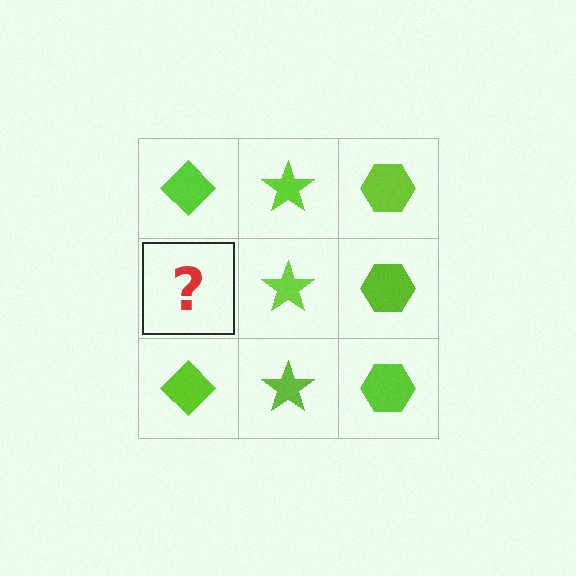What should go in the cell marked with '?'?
The missing cell should contain a lime diamond.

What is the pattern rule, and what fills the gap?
The rule is that each column has a consistent shape. The gap should be filled with a lime diamond.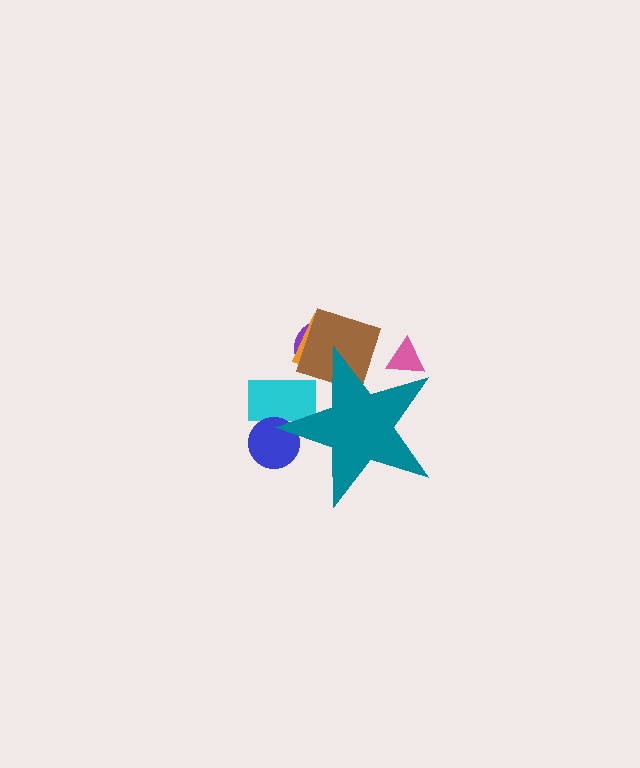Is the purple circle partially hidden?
Yes, the purple circle is partially hidden behind the teal star.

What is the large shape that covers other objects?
A teal star.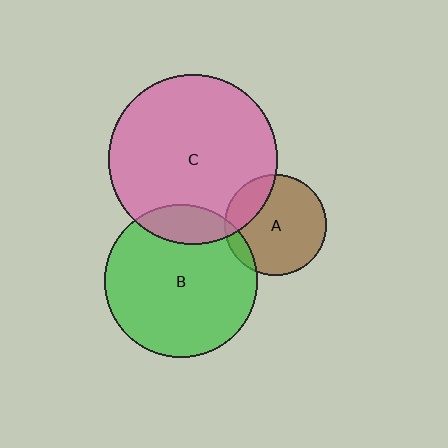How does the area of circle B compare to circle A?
Approximately 2.3 times.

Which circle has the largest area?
Circle C (pink).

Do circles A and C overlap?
Yes.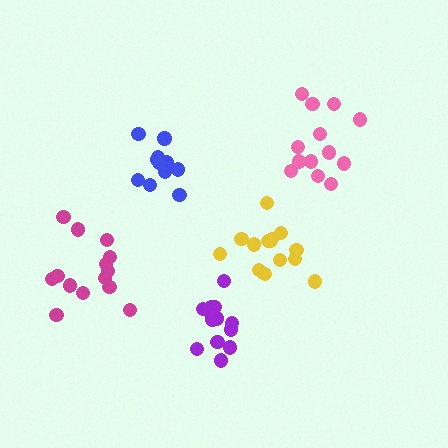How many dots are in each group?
Group 1: 13 dots, Group 2: 13 dots, Group 3: 15 dots, Group 4: 14 dots, Group 5: 12 dots (67 total).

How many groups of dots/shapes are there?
There are 5 groups.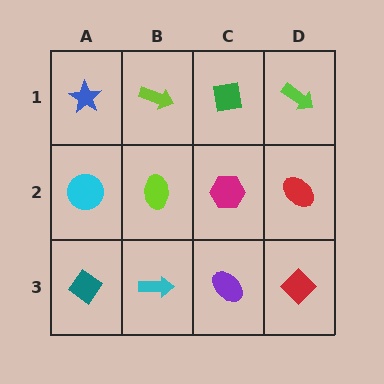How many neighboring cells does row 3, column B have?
3.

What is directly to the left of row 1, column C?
A lime arrow.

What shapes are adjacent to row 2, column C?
A green square (row 1, column C), a purple ellipse (row 3, column C), a lime ellipse (row 2, column B), a red ellipse (row 2, column D).